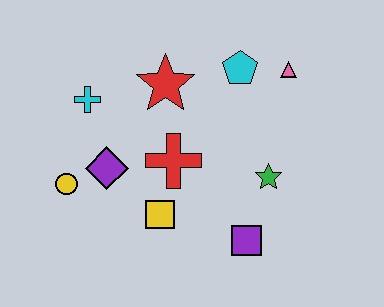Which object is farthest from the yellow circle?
The pink triangle is farthest from the yellow circle.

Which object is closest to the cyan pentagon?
The pink triangle is closest to the cyan pentagon.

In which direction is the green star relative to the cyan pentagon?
The green star is below the cyan pentagon.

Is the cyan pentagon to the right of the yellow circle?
Yes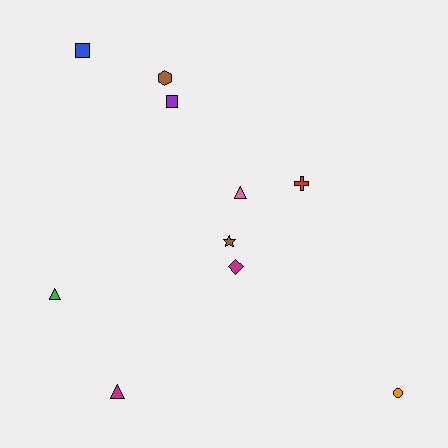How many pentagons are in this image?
There are no pentagons.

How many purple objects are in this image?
There is 1 purple object.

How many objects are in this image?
There are 10 objects.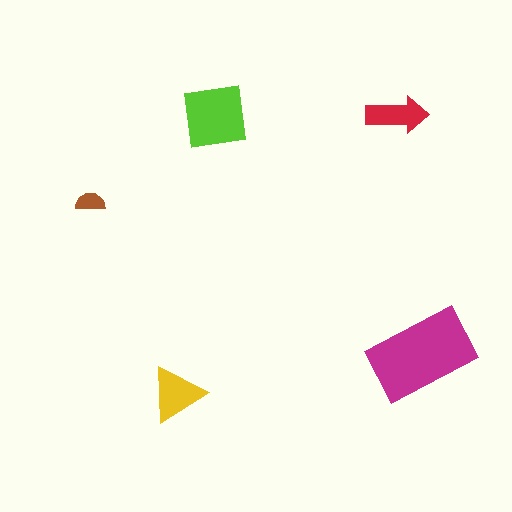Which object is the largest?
The magenta rectangle.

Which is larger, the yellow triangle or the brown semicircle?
The yellow triangle.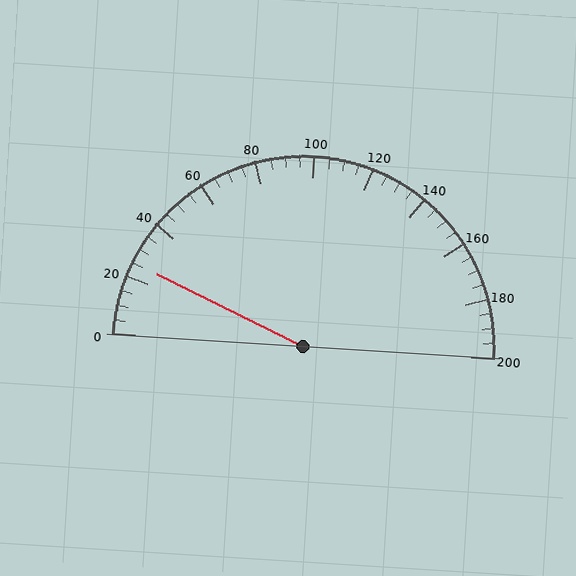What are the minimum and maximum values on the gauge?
The gauge ranges from 0 to 200.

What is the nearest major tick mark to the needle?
The nearest major tick mark is 20.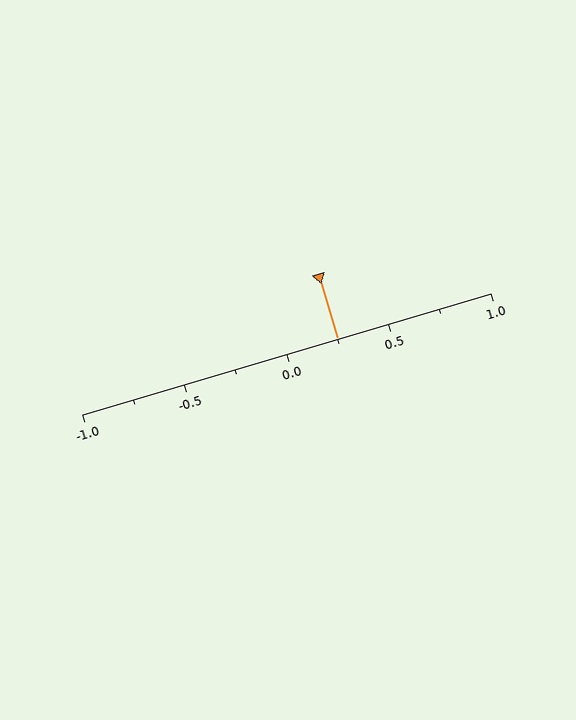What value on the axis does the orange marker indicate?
The marker indicates approximately 0.25.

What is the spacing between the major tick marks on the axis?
The major ticks are spaced 0.5 apart.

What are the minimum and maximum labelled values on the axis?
The axis runs from -1.0 to 1.0.